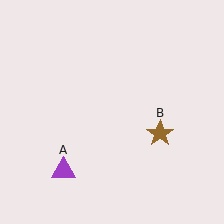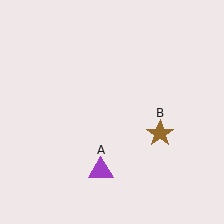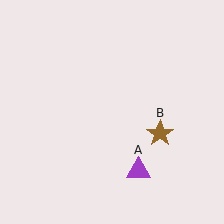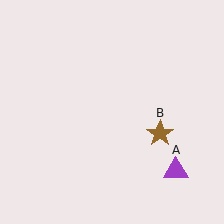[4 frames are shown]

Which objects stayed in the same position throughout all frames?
Brown star (object B) remained stationary.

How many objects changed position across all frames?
1 object changed position: purple triangle (object A).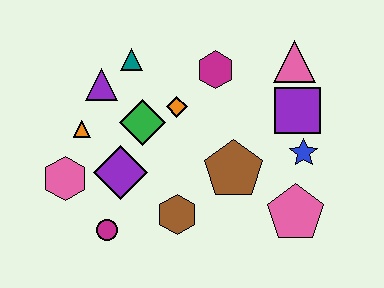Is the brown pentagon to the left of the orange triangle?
No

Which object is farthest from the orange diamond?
The pink pentagon is farthest from the orange diamond.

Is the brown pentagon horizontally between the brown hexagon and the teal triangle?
No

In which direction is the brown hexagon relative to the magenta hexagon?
The brown hexagon is below the magenta hexagon.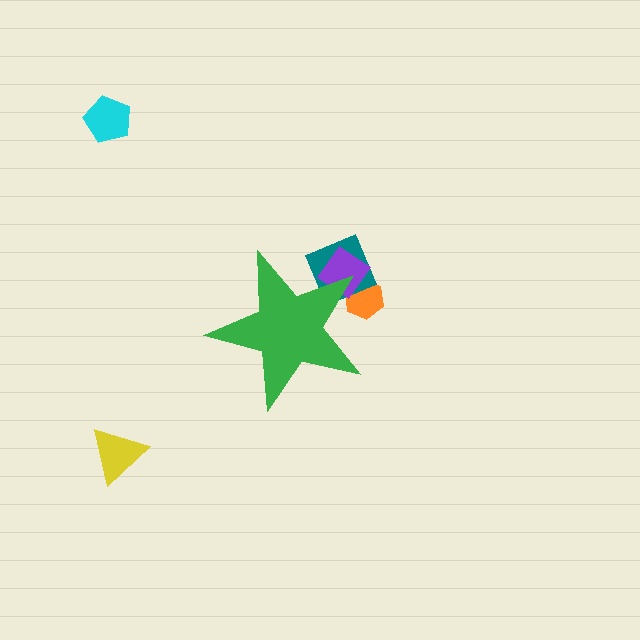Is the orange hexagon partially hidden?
Yes, the orange hexagon is partially hidden behind the green star.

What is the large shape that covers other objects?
A green star.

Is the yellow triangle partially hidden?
No, the yellow triangle is fully visible.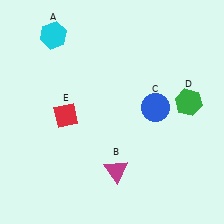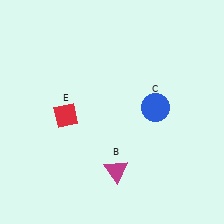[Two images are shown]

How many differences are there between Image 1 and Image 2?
There are 2 differences between the two images.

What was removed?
The cyan hexagon (A), the green hexagon (D) were removed in Image 2.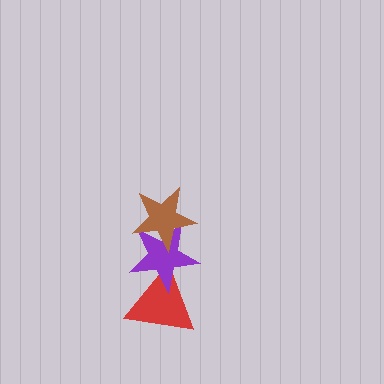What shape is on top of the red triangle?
The purple star is on top of the red triangle.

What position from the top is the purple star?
The purple star is 2nd from the top.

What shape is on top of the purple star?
The brown star is on top of the purple star.